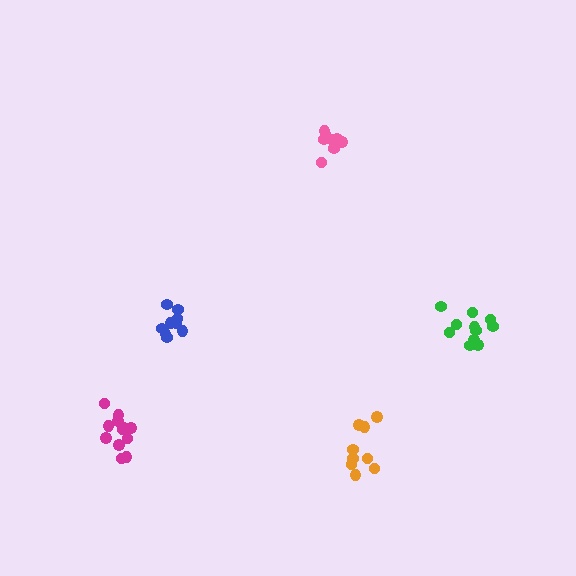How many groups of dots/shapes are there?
There are 5 groups.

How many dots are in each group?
Group 1: 13 dots, Group 2: 8 dots, Group 3: 9 dots, Group 4: 11 dots, Group 5: 9 dots (50 total).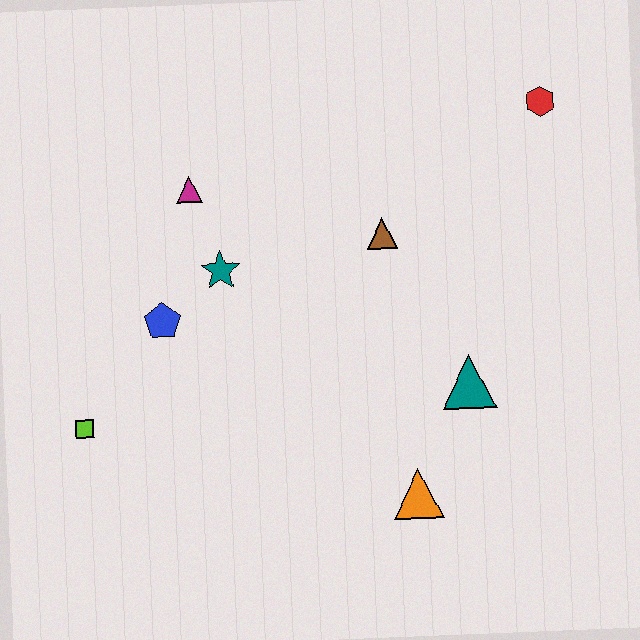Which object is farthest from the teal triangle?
The lime square is farthest from the teal triangle.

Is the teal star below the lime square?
No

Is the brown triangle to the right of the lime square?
Yes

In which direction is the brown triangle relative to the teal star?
The brown triangle is to the right of the teal star.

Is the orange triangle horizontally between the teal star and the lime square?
No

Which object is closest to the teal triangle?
The orange triangle is closest to the teal triangle.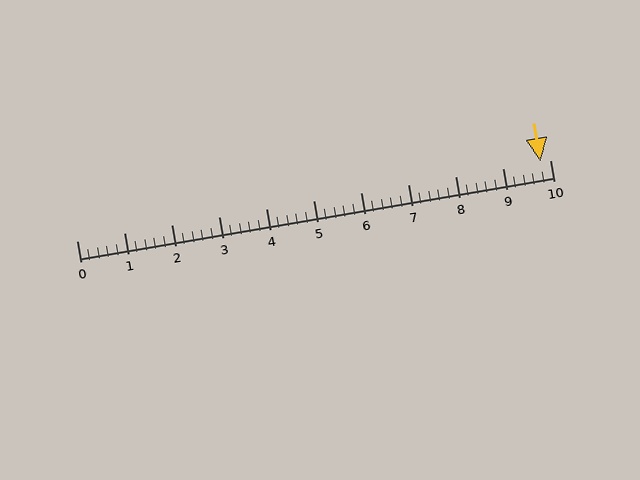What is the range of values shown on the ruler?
The ruler shows values from 0 to 10.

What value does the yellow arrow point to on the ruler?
The yellow arrow points to approximately 9.8.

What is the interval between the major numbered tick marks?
The major tick marks are spaced 1 units apart.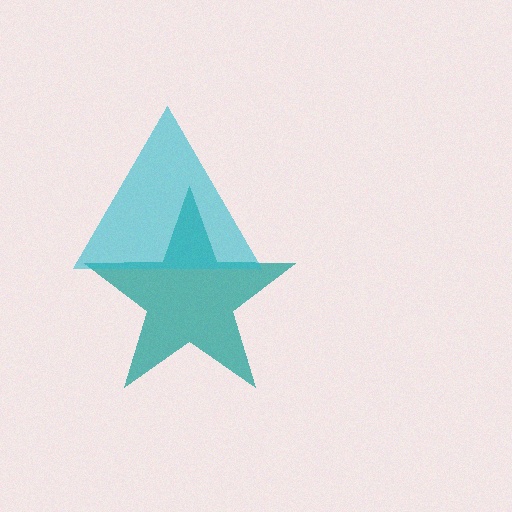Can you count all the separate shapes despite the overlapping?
Yes, there are 2 separate shapes.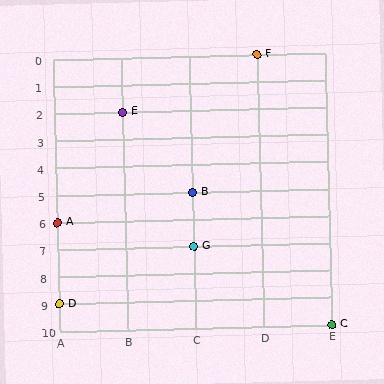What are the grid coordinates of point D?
Point D is at grid coordinates (A, 9).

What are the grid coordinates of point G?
Point G is at grid coordinates (C, 7).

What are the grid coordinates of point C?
Point C is at grid coordinates (E, 10).